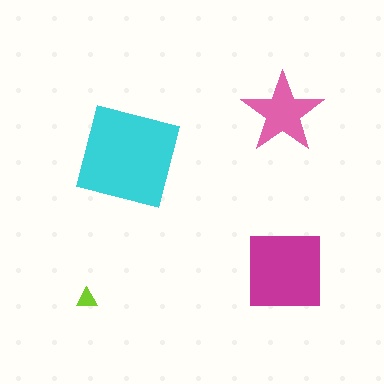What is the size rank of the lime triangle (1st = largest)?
4th.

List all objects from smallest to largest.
The lime triangle, the pink star, the magenta square, the cyan square.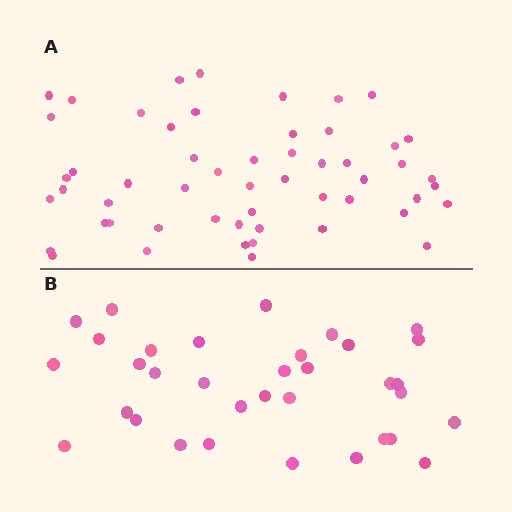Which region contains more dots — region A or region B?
Region A (the top region) has more dots.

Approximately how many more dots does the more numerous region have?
Region A has approximately 20 more dots than region B.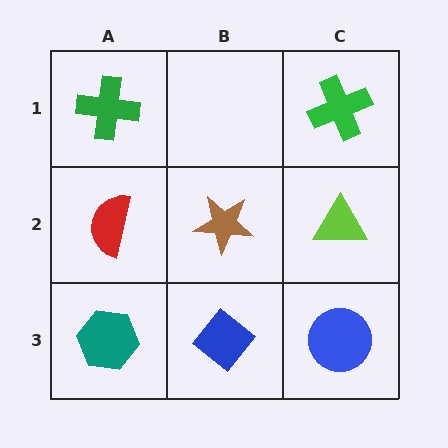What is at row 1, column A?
A green cross.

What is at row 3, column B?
A blue diamond.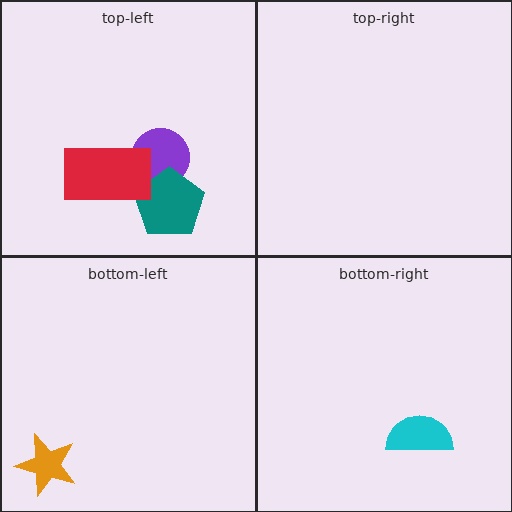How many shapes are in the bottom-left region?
1.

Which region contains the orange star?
The bottom-left region.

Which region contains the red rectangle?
The top-left region.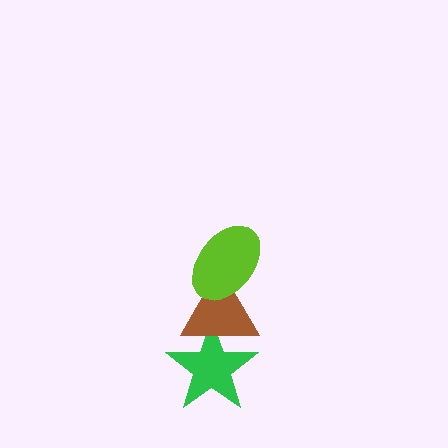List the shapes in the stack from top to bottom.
From top to bottom: the lime ellipse, the brown triangle, the green star.